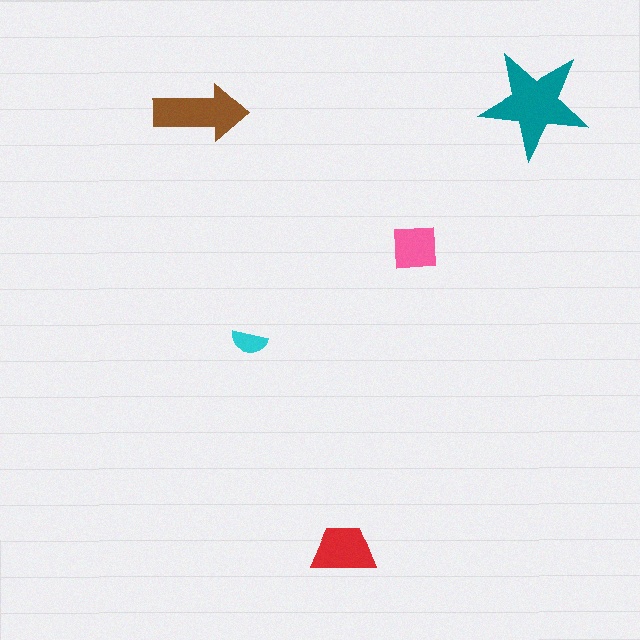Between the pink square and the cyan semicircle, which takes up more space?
The pink square.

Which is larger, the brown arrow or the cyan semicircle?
The brown arrow.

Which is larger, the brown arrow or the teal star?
The teal star.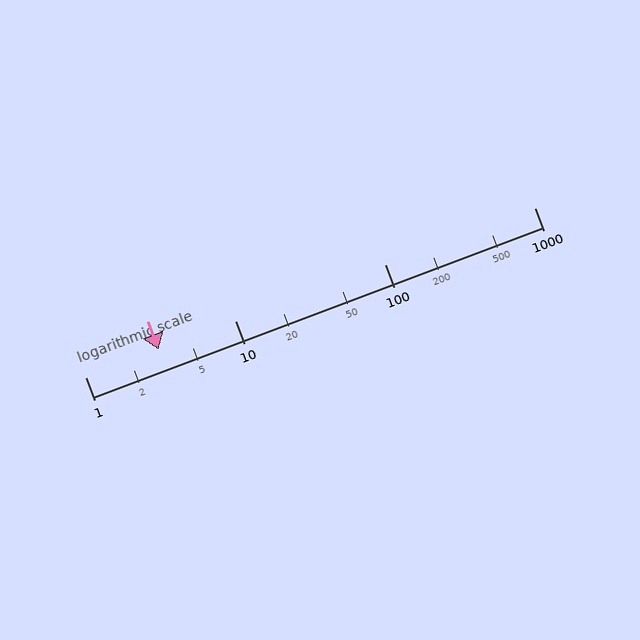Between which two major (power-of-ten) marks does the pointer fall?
The pointer is between 1 and 10.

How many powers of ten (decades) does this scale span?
The scale spans 3 decades, from 1 to 1000.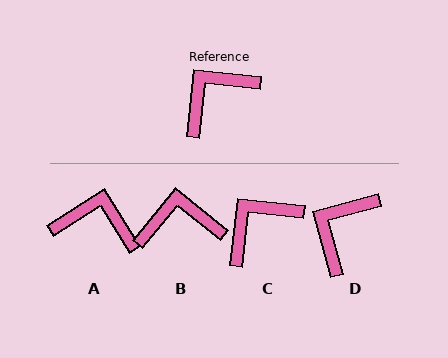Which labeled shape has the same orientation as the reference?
C.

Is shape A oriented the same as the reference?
No, it is off by about 51 degrees.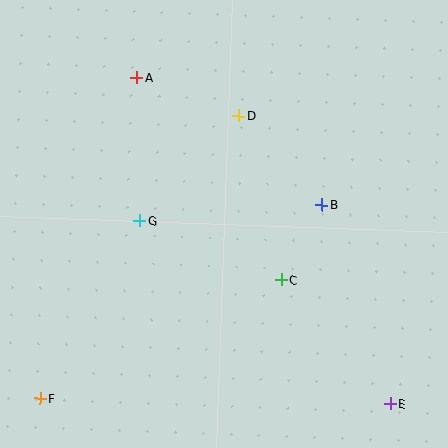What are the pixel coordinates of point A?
Point A is at (137, 78).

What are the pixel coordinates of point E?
Point E is at (390, 404).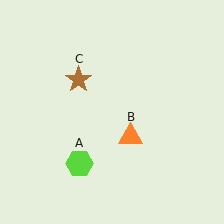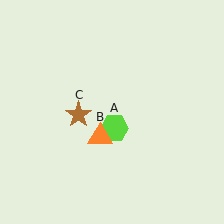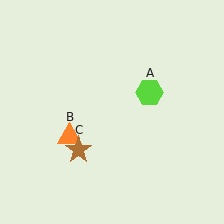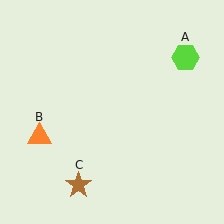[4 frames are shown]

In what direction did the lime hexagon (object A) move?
The lime hexagon (object A) moved up and to the right.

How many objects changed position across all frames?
3 objects changed position: lime hexagon (object A), orange triangle (object B), brown star (object C).